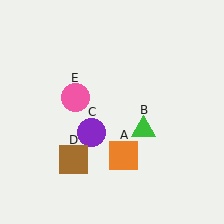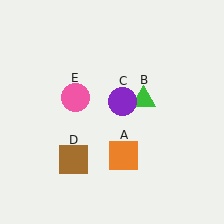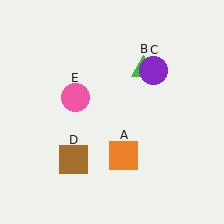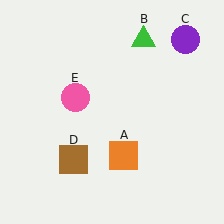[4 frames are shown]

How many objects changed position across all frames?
2 objects changed position: green triangle (object B), purple circle (object C).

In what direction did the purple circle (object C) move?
The purple circle (object C) moved up and to the right.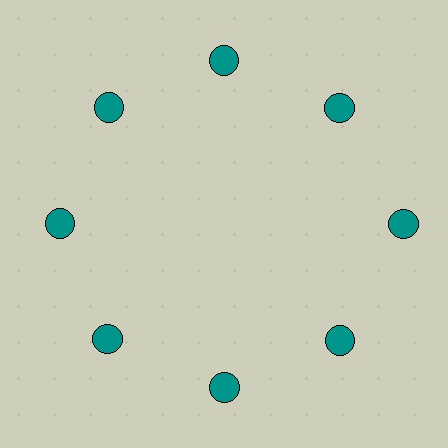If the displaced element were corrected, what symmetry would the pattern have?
It would have 8-fold rotational symmetry — the pattern would map onto itself every 45 degrees.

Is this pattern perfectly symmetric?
No. The 8 teal circles are arranged in a ring, but one element near the 3 o'clock position is pushed outward from the center, breaking the 8-fold rotational symmetry.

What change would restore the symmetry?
The symmetry would be restored by moving it inward, back onto the ring so that all 8 circles sit at equal angles and equal distance from the center.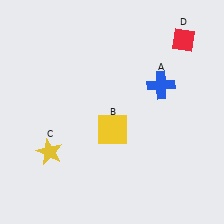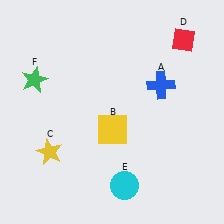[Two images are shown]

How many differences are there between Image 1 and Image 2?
There are 2 differences between the two images.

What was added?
A cyan circle (E), a green star (F) were added in Image 2.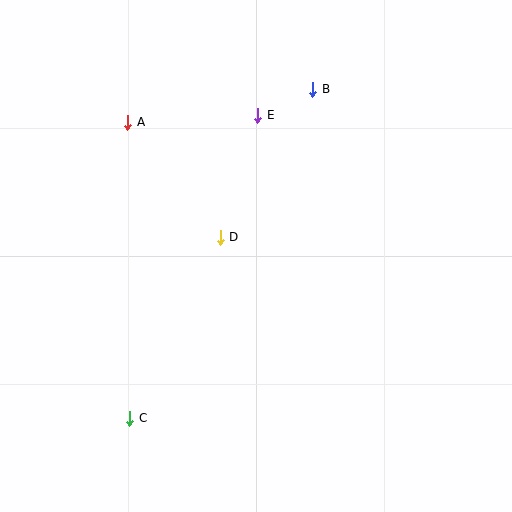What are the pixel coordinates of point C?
Point C is at (130, 418).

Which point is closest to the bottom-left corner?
Point C is closest to the bottom-left corner.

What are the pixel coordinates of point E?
Point E is at (258, 115).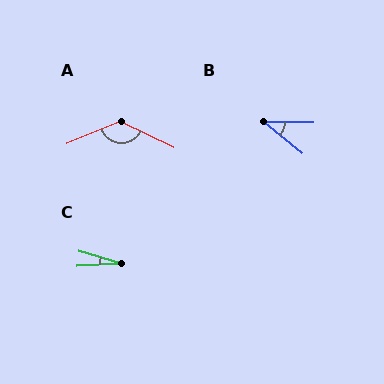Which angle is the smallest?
C, at approximately 19 degrees.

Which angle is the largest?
A, at approximately 132 degrees.